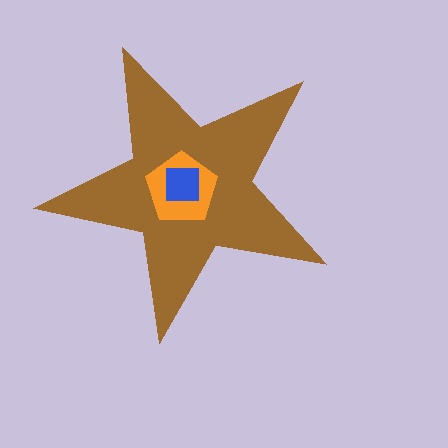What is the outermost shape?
The brown star.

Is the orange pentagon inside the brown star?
Yes.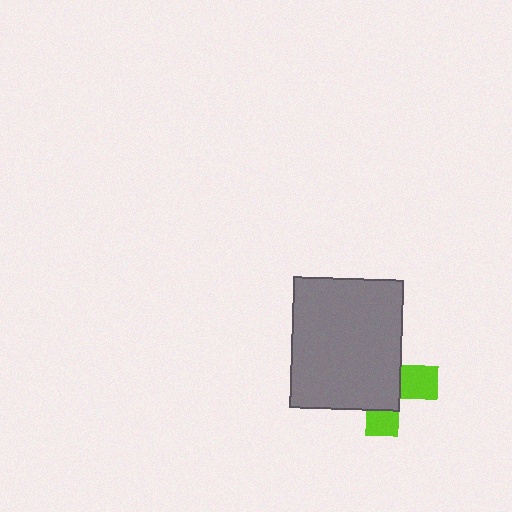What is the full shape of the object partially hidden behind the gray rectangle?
The partially hidden object is a lime cross.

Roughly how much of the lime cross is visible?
A small part of it is visible (roughly 33%).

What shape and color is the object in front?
The object in front is a gray rectangle.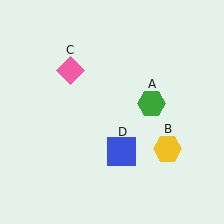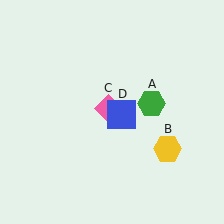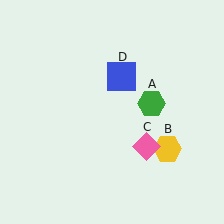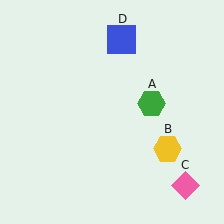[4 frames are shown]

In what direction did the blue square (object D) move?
The blue square (object D) moved up.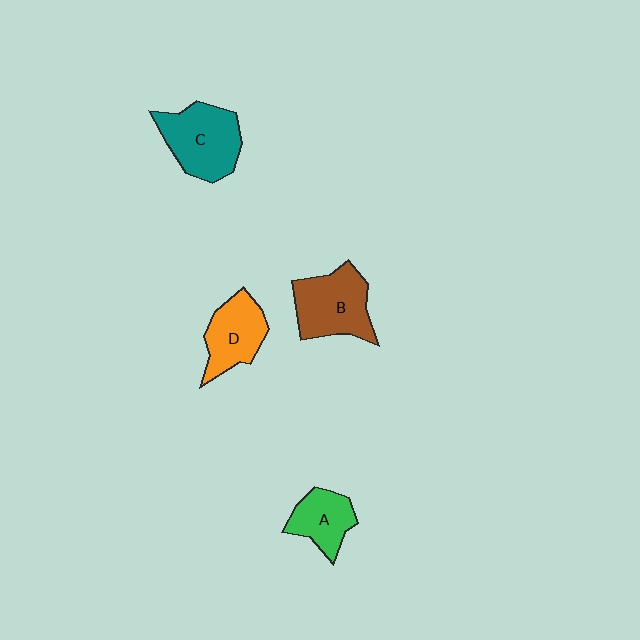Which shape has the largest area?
Shape C (teal).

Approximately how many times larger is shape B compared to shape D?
Approximately 1.3 times.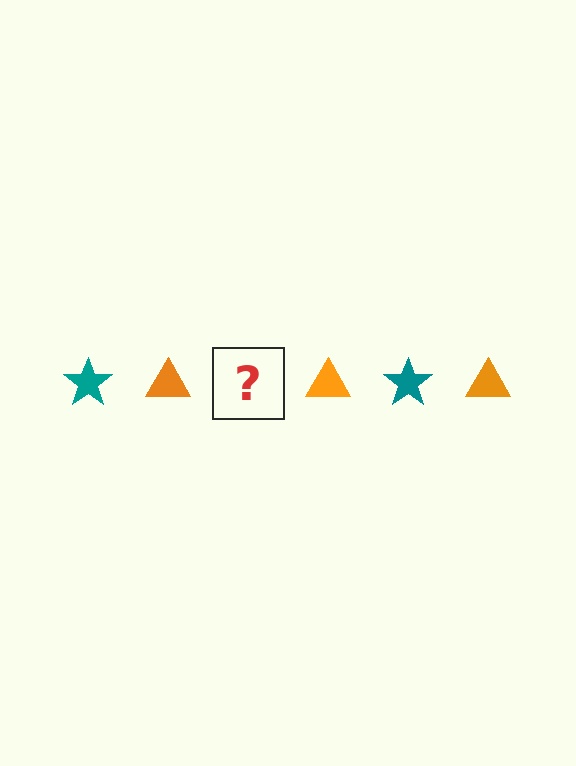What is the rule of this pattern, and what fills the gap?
The rule is that the pattern alternates between teal star and orange triangle. The gap should be filled with a teal star.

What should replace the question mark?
The question mark should be replaced with a teal star.